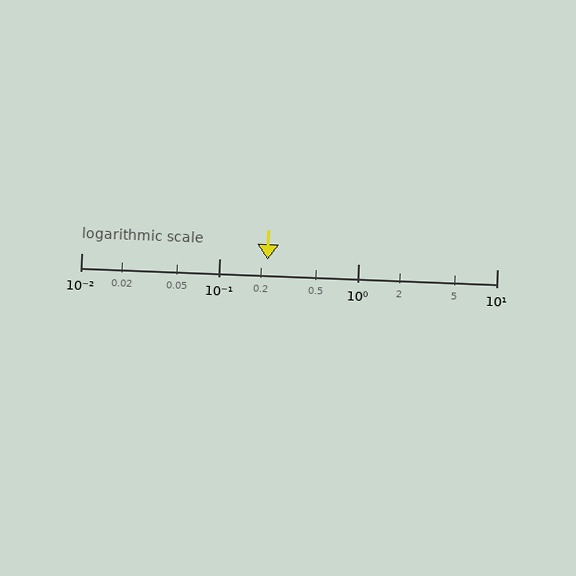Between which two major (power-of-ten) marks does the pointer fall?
The pointer is between 0.1 and 1.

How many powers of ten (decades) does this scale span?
The scale spans 3 decades, from 0.01 to 10.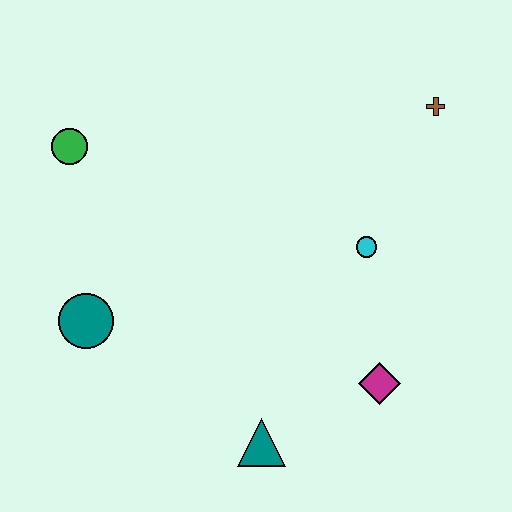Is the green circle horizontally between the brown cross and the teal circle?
No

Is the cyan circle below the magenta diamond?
No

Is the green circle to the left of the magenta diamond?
Yes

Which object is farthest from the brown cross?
The teal circle is farthest from the brown cross.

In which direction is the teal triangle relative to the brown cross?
The teal triangle is below the brown cross.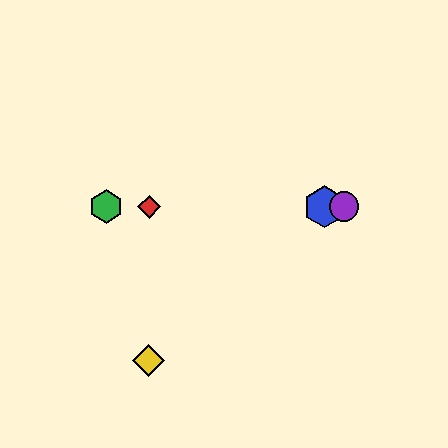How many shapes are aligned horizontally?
4 shapes (the red diamond, the blue hexagon, the green hexagon, the purple circle) are aligned horizontally.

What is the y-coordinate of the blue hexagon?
The blue hexagon is at y≈207.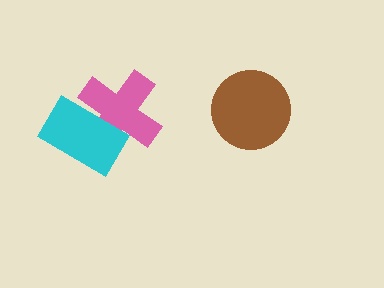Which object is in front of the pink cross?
The cyan rectangle is in front of the pink cross.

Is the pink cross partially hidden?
Yes, it is partially covered by another shape.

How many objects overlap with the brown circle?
0 objects overlap with the brown circle.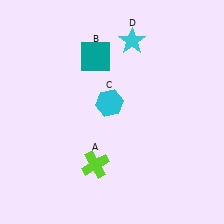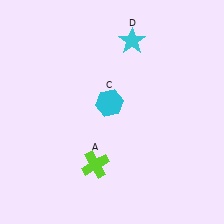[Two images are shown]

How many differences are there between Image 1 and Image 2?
There is 1 difference between the two images.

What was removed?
The teal square (B) was removed in Image 2.